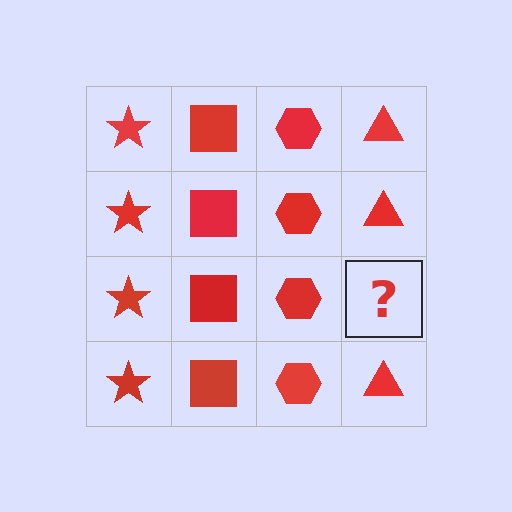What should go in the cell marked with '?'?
The missing cell should contain a red triangle.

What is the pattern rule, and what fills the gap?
The rule is that each column has a consistent shape. The gap should be filled with a red triangle.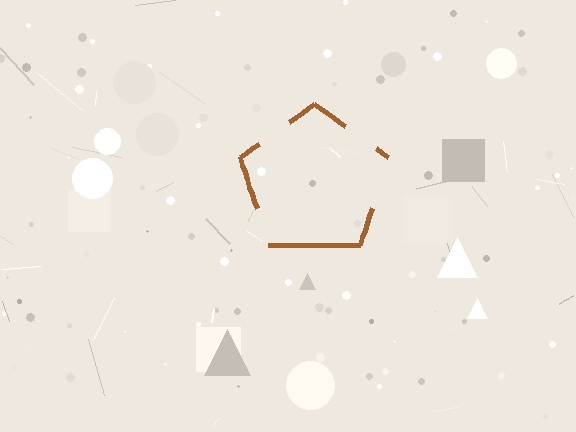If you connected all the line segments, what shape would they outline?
They would outline a pentagon.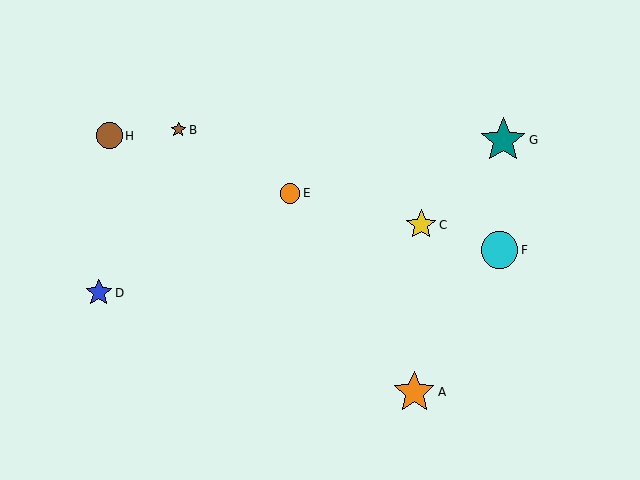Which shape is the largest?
The teal star (labeled G) is the largest.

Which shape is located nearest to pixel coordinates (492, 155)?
The teal star (labeled G) at (503, 141) is nearest to that location.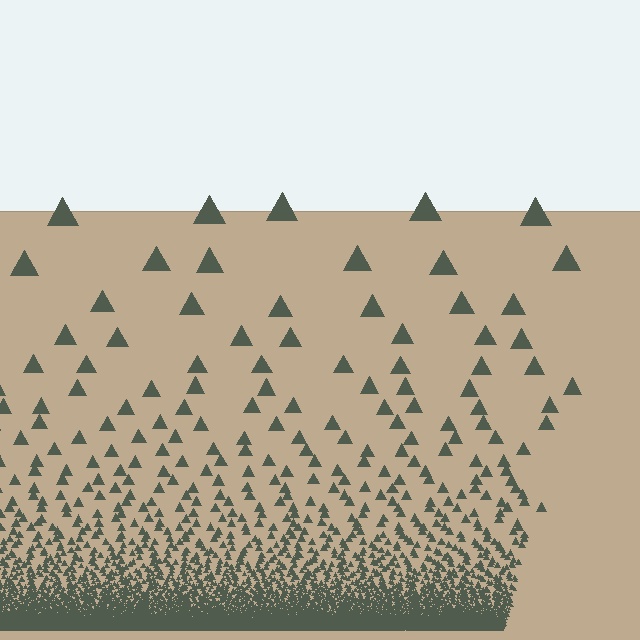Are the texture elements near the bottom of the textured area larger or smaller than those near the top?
Smaller. The gradient is inverted — elements near the bottom are smaller and denser.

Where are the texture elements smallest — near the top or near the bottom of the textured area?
Near the bottom.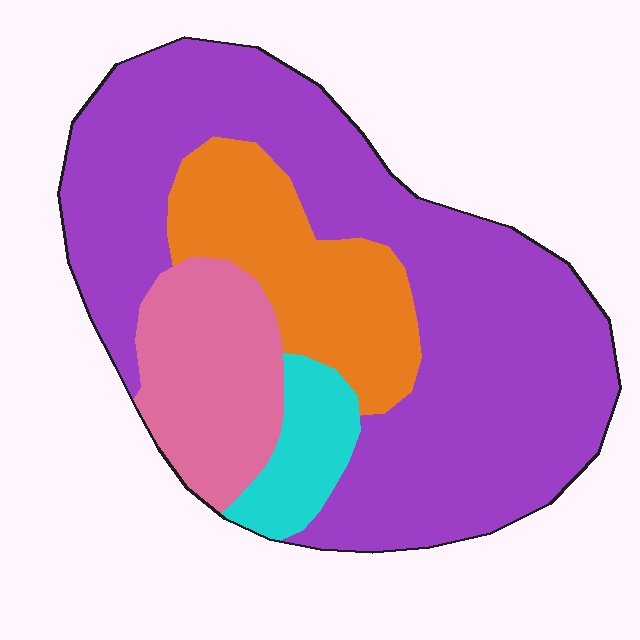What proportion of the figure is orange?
Orange takes up about one sixth (1/6) of the figure.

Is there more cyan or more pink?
Pink.